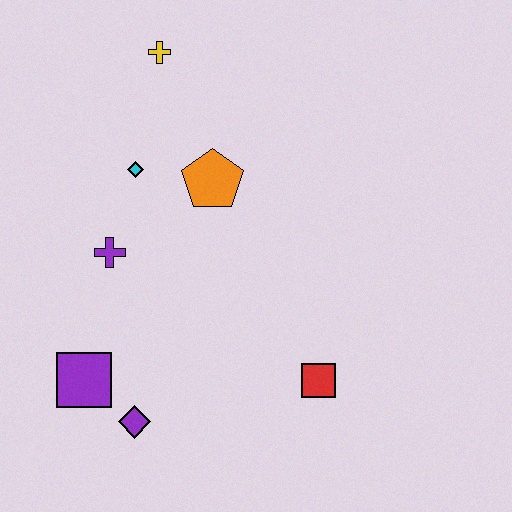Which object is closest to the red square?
The purple diamond is closest to the red square.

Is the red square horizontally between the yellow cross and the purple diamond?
No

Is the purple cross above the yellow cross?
No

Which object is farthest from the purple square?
The yellow cross is farthest from the purple square.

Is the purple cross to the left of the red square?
Yes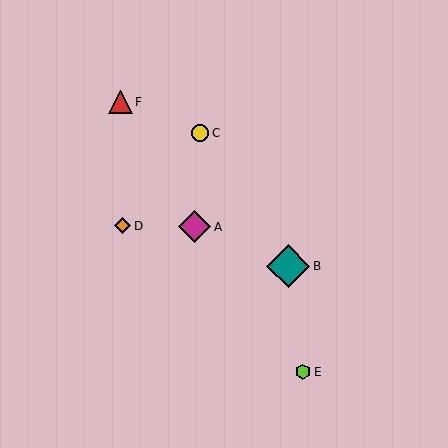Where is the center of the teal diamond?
The center of the teal diamond is at (288, 266).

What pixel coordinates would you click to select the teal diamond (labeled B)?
Click at (288, 266) to select the teal diamond B.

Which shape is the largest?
The teal diamond (labeled B) is the largest.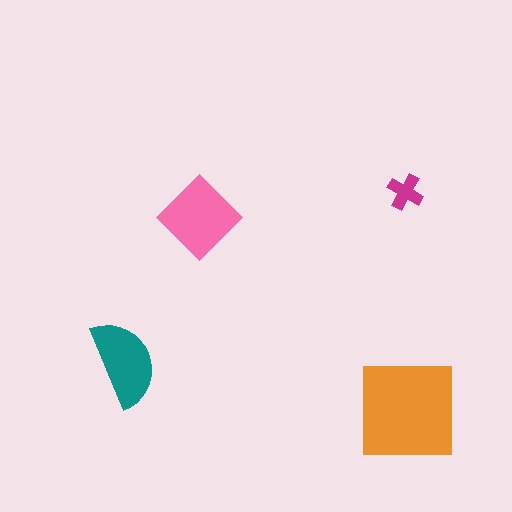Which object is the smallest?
The magenta cross.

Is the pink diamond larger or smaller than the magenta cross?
Larger.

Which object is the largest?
The orange square.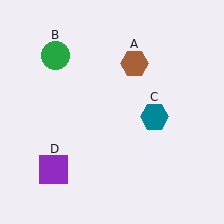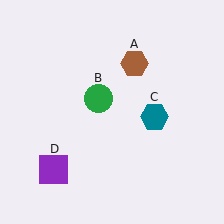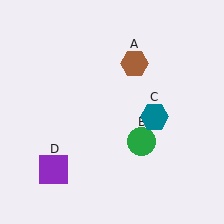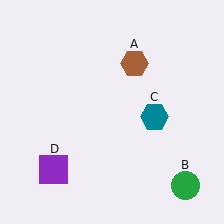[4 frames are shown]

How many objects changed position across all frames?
1 object changed position: green circle (object B).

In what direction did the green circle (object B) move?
The green circle (object B) moved down and to the right.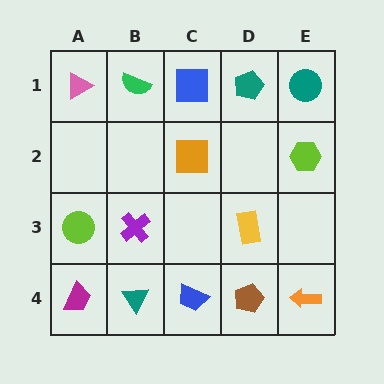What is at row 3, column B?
A purple cross.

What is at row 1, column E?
A teal circle.